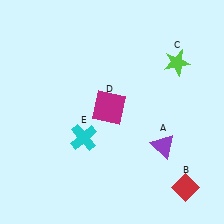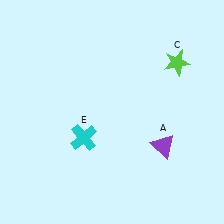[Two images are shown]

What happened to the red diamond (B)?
The red diamond (B) was removed in Image 2. It was in the bottom-right area of Image 1.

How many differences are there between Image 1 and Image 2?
There are 2 differences between the two images.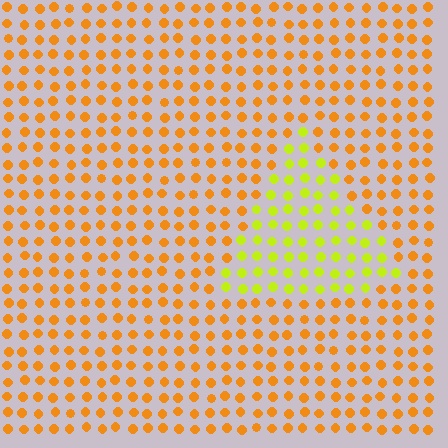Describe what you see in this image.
The image is filled with small orange elements in a uniform arrangement. A triangle-shaped region is visible where the elements are tinted to a slightly different hue, forming a subtle color boundary.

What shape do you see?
I see a triangle.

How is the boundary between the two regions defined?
The boundary is defined purely by a slight shift in hue (about 41 degrees). Spacing, size, and orientation are identical on both sides.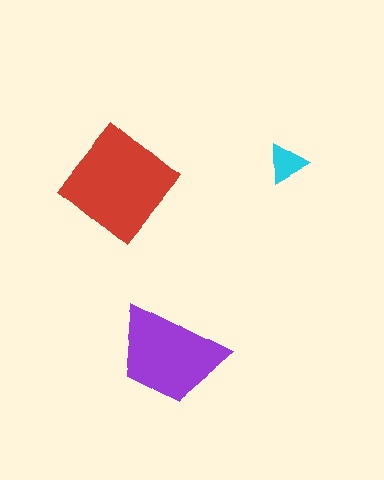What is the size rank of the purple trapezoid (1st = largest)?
2nd.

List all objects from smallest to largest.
The cyan triangle, the purple trapezoid, the red diamond.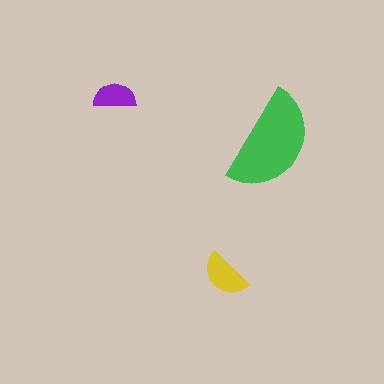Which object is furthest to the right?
The green semicircle is rightmost.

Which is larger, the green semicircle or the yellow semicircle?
The green one.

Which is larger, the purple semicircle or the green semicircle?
The green one.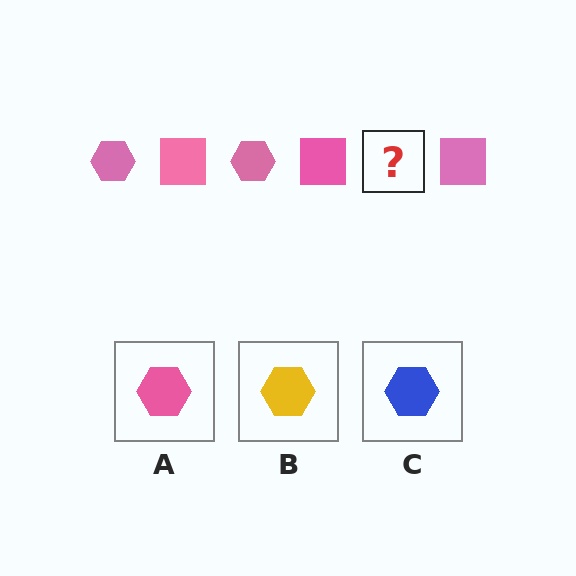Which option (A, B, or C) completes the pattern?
A.